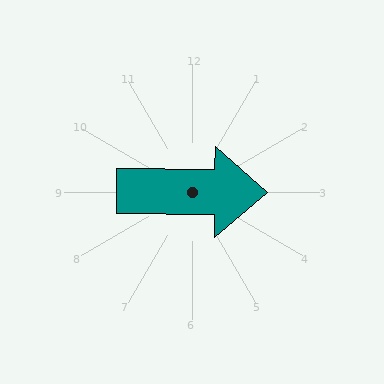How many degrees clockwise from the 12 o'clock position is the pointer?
Approximately 91 degrees.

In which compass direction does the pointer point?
East.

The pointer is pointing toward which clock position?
Roughly 3 o'clock.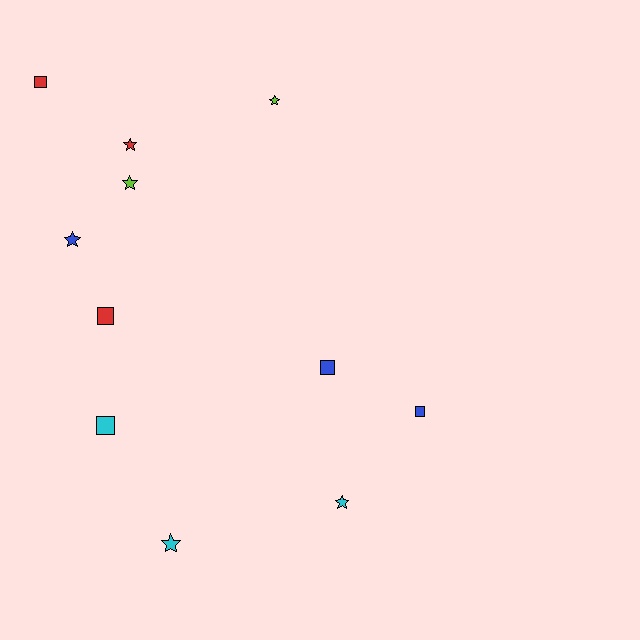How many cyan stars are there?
There are 2 cyan stars.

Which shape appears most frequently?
Star, with 6 objects.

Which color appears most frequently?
Blue, with 3 objects.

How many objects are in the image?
There are 11 objects.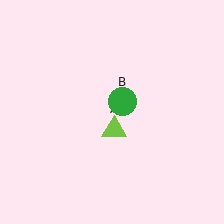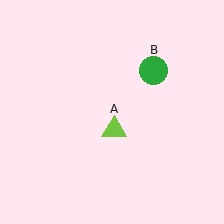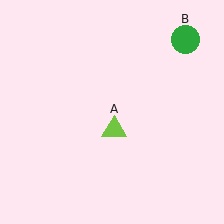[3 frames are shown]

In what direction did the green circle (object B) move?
The green circle (object B) moved up and to the right.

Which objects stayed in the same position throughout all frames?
Lime triangle (object A) remained stationary.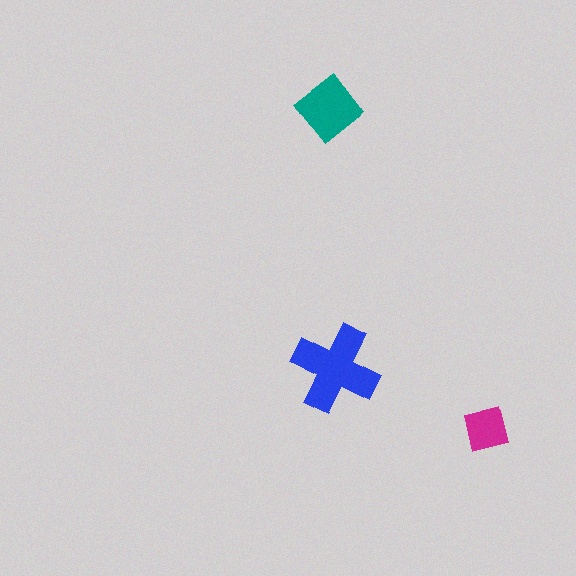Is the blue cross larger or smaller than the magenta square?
Larger.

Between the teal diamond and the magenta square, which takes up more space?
The teal diamond.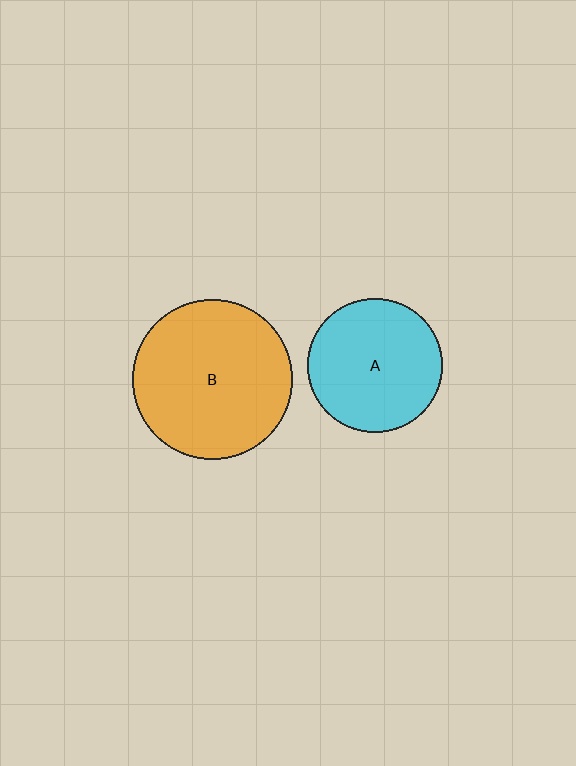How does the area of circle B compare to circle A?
Approximately 1.4 times.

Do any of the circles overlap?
No, none of the circles overlap.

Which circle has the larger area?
Circle B (orange).